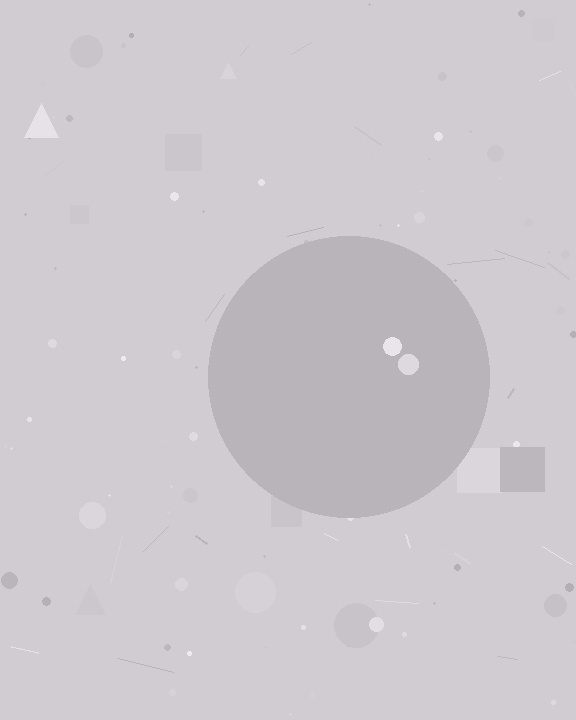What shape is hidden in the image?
A circle is hidden in the image.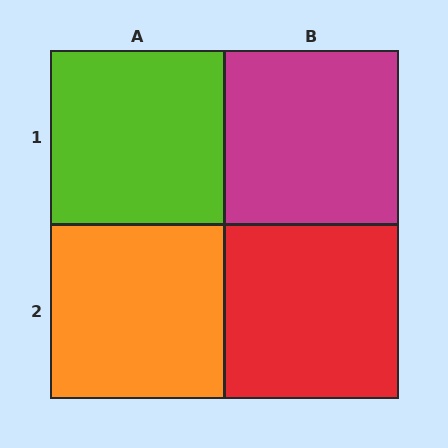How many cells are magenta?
1 cell is magenta.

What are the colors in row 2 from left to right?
Orange, red.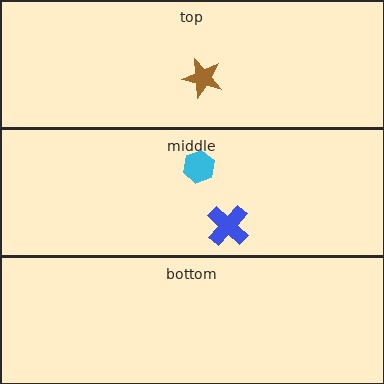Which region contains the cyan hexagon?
The middle region.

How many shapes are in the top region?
1.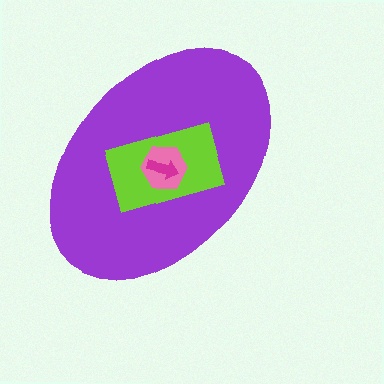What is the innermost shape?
The magenta arrow.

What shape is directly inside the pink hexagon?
The magenta arrow.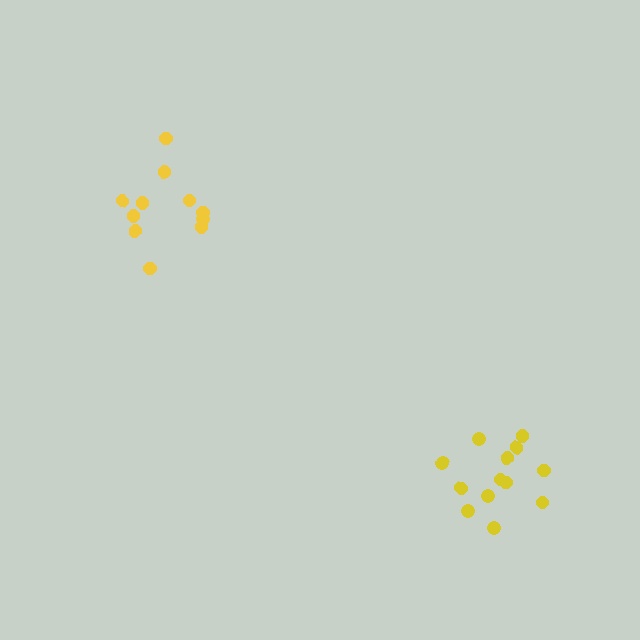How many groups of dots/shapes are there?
There are 2 groups.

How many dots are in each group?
Group 1: 11 dots, Group 2: 13 dots (24 total).